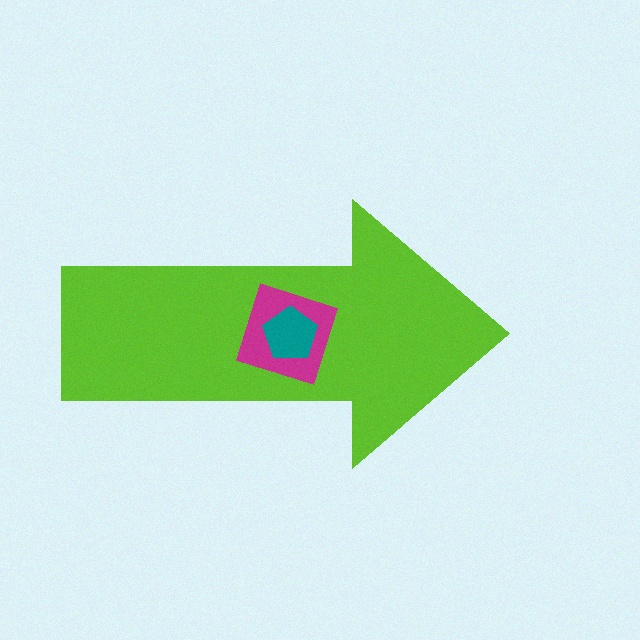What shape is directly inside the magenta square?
The teal pentagon.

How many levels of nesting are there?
3.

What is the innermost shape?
The teal pentagon.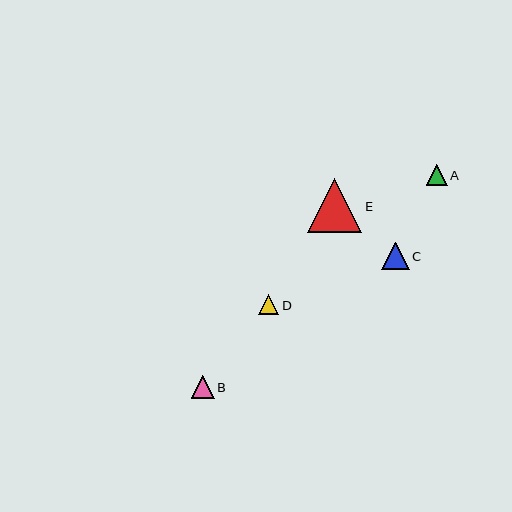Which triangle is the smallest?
Triangle D is the smallest with a size of approximately 21 pixels.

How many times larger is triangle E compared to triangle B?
Triangle E is approximately 2.4 times the size of triangle B.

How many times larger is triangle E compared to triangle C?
Triangle E is approximately 2.0 times the size of triangle C.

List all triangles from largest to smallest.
From largest to smallest: E, C, B, A, D.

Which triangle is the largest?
Triangle E is the largest with a size of approximately 54 pixels.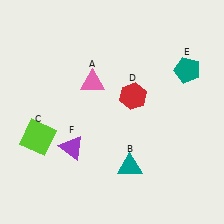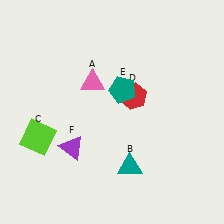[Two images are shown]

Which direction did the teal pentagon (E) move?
The teal pentagon (E) moved left.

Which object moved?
The teal pentagon (E) moved left.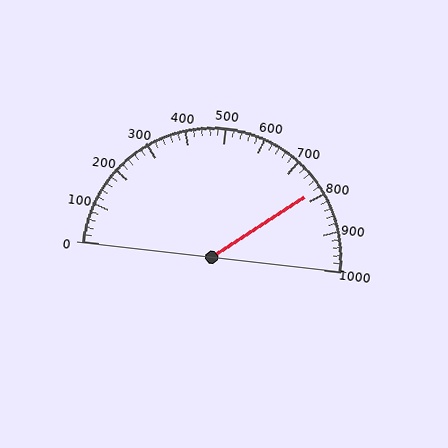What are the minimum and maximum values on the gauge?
The gauge ranges from 0 to 1000.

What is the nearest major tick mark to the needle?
The nearest major tick mark is 800.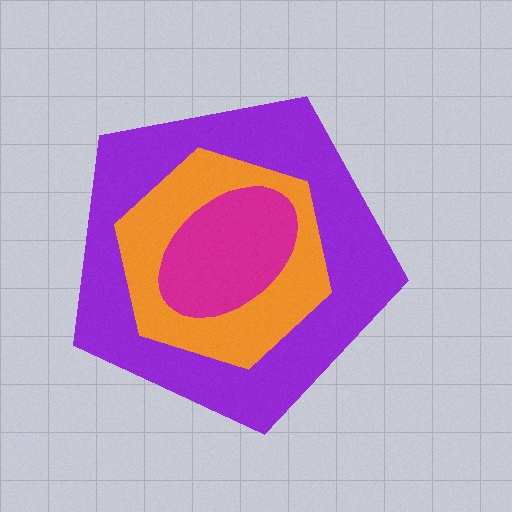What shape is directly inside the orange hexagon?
The magenta ellipse.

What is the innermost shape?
The magenta ellipse.